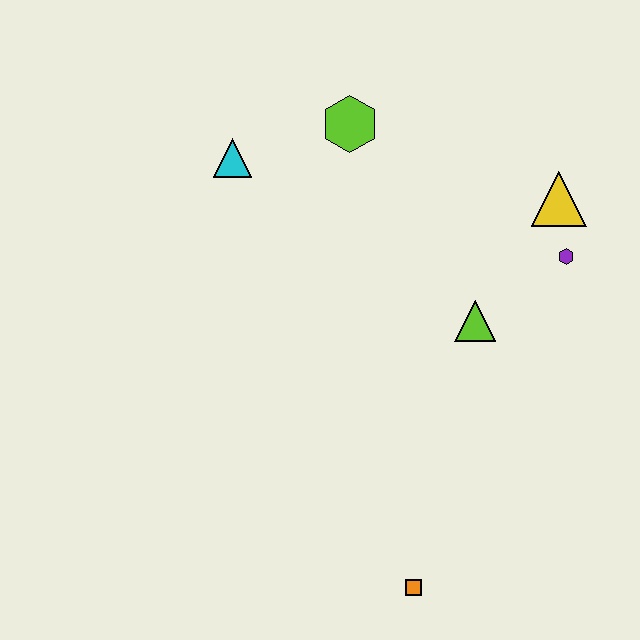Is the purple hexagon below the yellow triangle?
Yes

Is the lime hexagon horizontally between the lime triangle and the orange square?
No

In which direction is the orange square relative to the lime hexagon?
The orange square is below the lime hexagon.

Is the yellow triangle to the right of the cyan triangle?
Yes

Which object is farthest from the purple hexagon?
The orange square is farthest from the purple hexagon.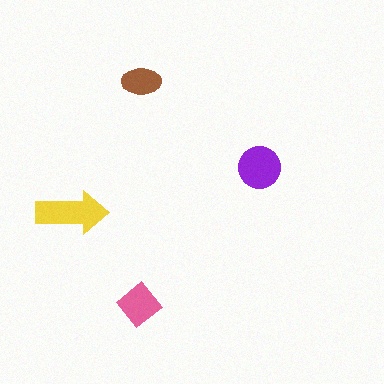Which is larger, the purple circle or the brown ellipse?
The purple circle.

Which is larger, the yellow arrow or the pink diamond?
The yellow arrow.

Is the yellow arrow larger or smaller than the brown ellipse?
Larger.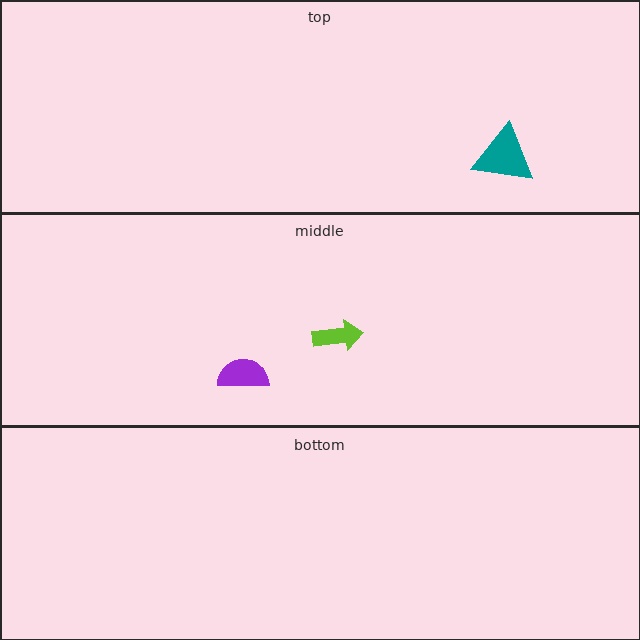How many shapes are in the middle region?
2.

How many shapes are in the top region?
1.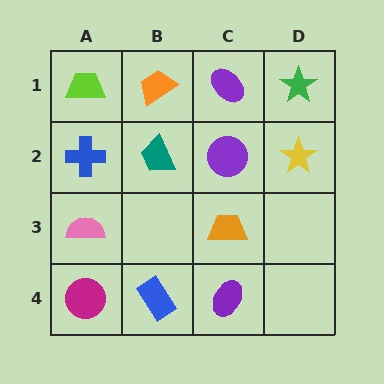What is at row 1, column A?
A lime trapezoid.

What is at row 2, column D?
A yellow star.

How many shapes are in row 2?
4 shapes.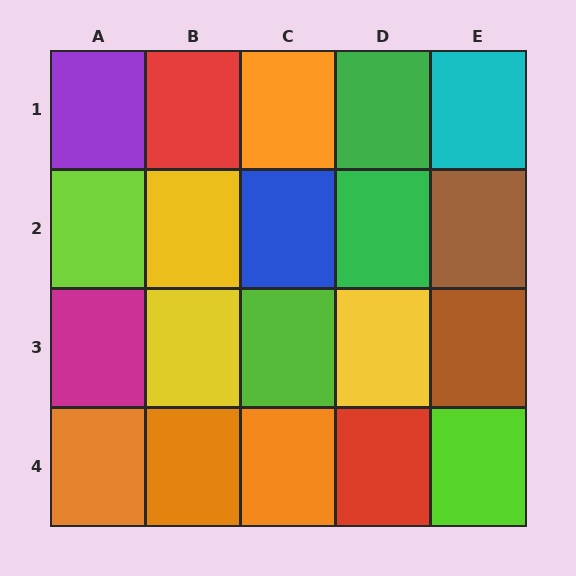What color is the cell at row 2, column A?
Lime.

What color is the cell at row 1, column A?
Purple.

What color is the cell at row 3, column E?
Brown.